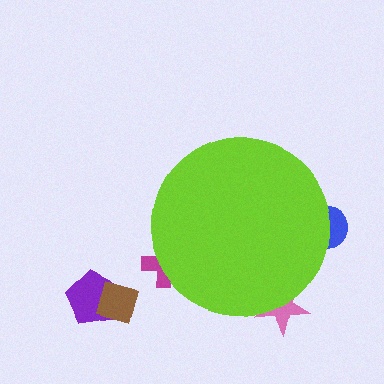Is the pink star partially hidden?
Yes, the pink star is partially hidden behind the lime circle.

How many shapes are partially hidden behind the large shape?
3 shapes are partially hidden.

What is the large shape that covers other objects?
A lime circle.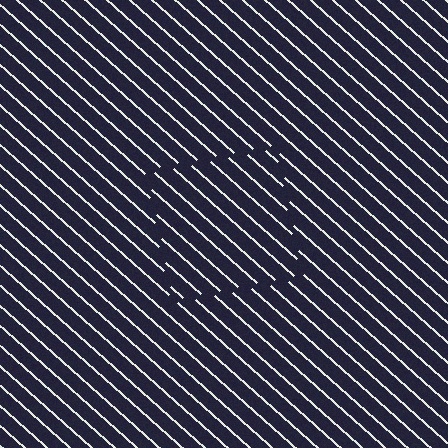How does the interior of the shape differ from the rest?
The interior of the shape contains the same grating, shifted by half a period — the contour is defined by the phase discontinuity where line-ends from the inner and outer gratings abut.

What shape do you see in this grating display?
An illusory square. The interior of the shape contains the same grating, shifted by half a period — the contour is defined by the phase discontinuity where line-ends from the inner and outer gratings abut.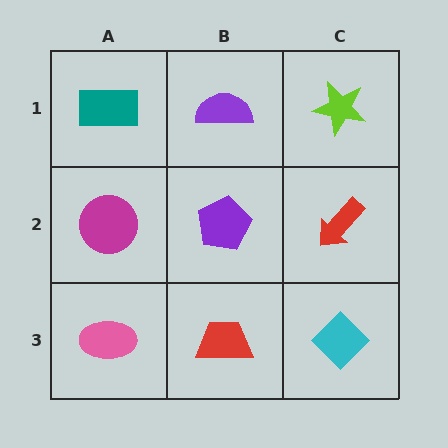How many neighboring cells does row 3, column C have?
2.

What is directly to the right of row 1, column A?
A purple semicircle.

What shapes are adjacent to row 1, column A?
A magenta circle (row 2, column A), a purple semicircle (row 1, column B).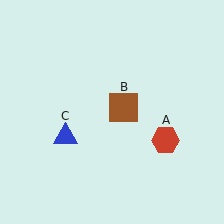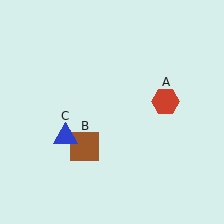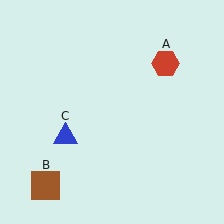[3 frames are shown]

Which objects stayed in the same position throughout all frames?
Blue triangle (object C) remained stationary.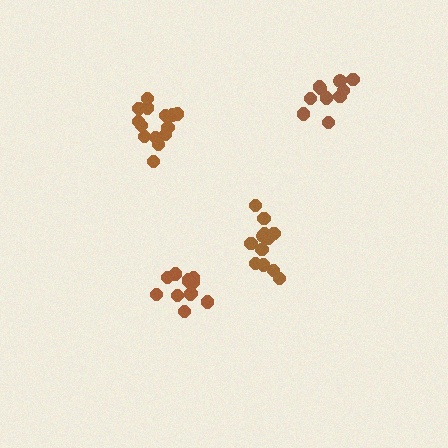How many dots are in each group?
Group 1: 10 dots, Group 2: 14 dots, Group 3: 13 dots, Group 4: 13 dots (50 total).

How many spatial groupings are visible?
There are 4 spatial groupings.